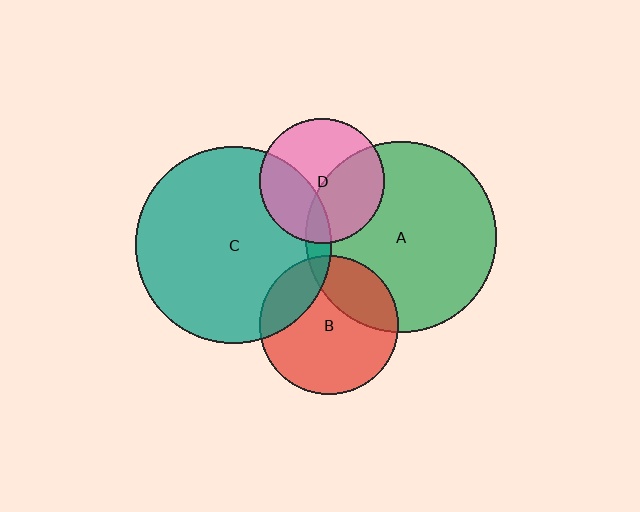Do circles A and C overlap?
Yes.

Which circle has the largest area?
Circle C (teal).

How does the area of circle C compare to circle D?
Approximately 2.5 times.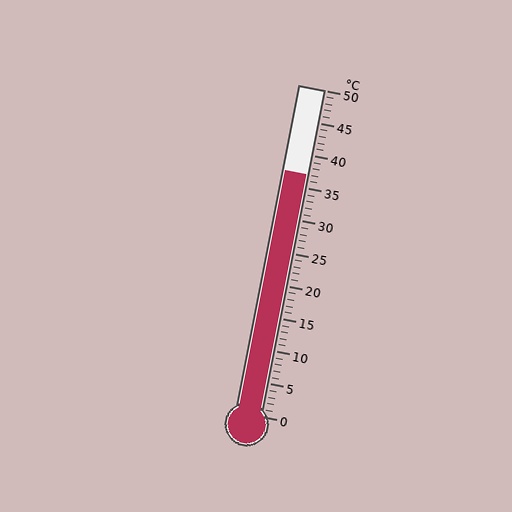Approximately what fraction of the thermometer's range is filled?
The thermometer is filled to approximately 75% of its range.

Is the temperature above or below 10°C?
The temperature is above 10°C.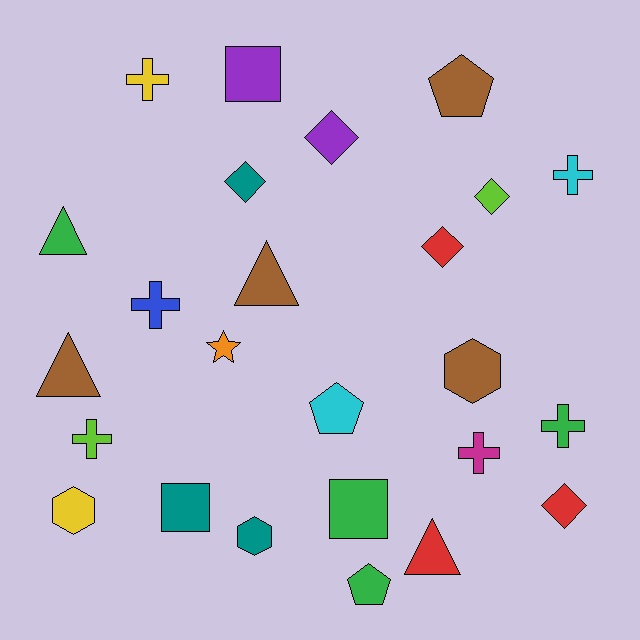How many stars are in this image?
There is 1 star.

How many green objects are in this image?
There are 4 green objects.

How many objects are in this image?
There are 25 objects.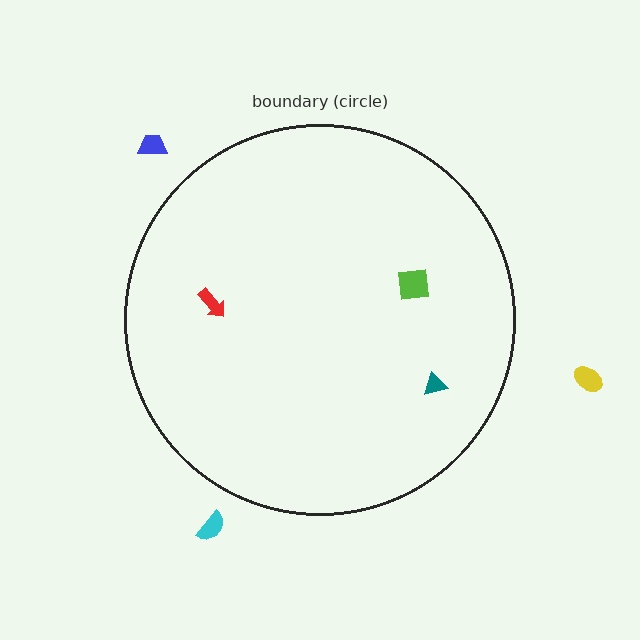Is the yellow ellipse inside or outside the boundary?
Outside.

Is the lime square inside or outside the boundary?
Inside.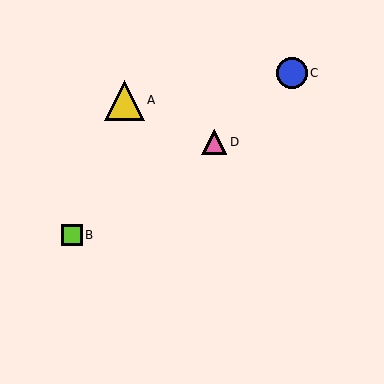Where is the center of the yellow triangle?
The center of the yellow triangle is at (125, 100).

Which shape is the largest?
The yellow triangle (labeled A) is the largest.